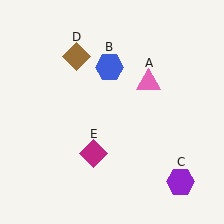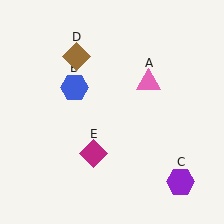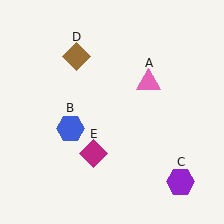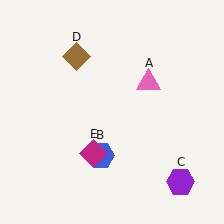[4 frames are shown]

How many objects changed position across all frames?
1 object changed position: blue hexagon (object B).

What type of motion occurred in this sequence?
The blue hexagon (object B) rotated counterclockwise around the center of the scene.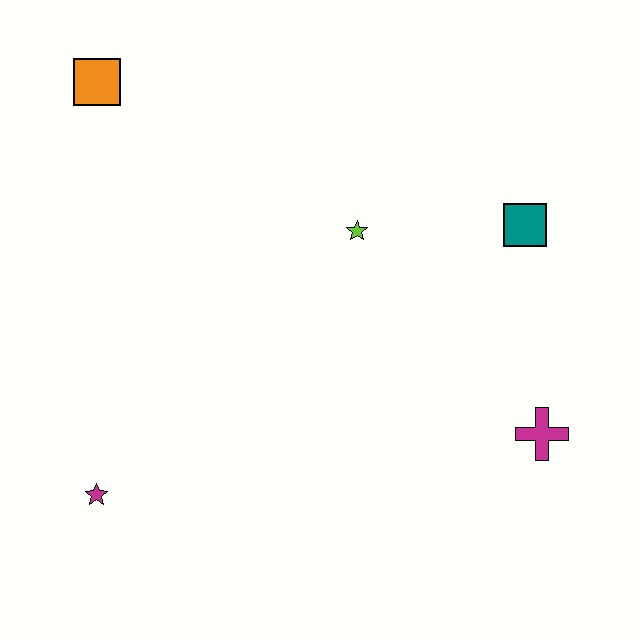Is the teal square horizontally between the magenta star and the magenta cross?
Yes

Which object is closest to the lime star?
The teal square is closest to the lime star.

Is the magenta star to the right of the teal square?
No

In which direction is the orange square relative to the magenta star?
The orange square is above the magenta star.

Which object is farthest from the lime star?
The magenta star is farthest from the lime star.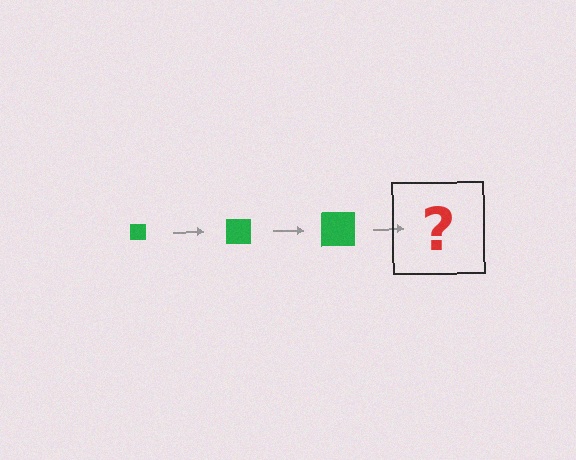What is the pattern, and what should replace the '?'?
The pattern is that the square gets progressively larger each step. The '?' should be a green square, larger than the previous one.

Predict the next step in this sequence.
The next step is a green square, larger than the previous one.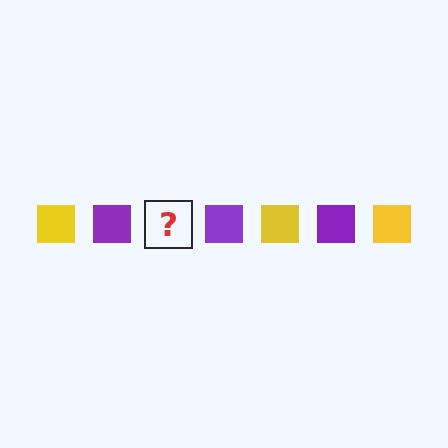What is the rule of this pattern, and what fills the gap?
The rule is that the pattern cycles through yellow, purple squares. The gap should be filled with a yellow square.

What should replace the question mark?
The question mark should be replaced with a yellow square.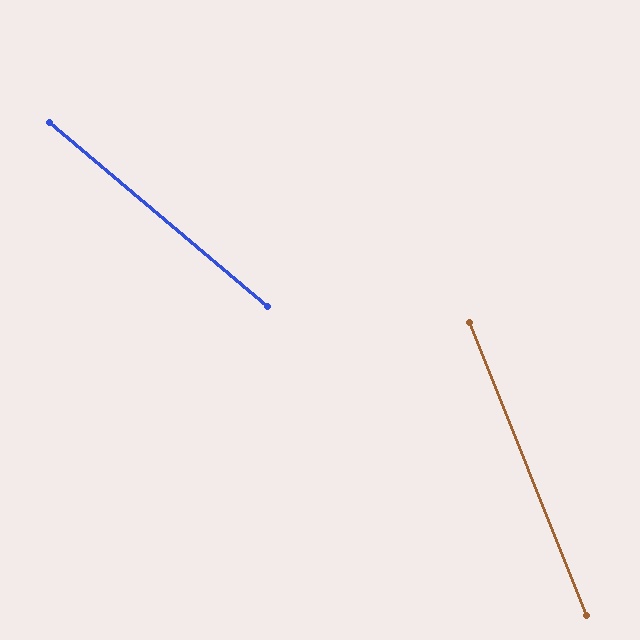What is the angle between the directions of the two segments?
Approximately 28 degrees.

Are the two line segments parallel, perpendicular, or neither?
Neither parallel nor perpendicular — they differ by about 28°.